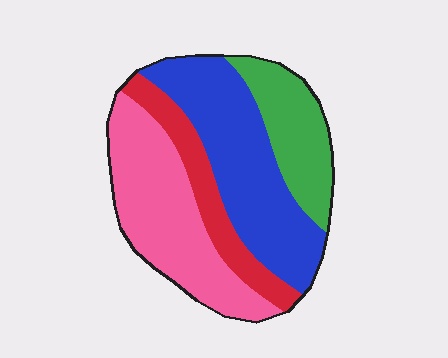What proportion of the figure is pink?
Pink covers roughly 30% of the figure.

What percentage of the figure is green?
Green takes up less than a quarter of the figure.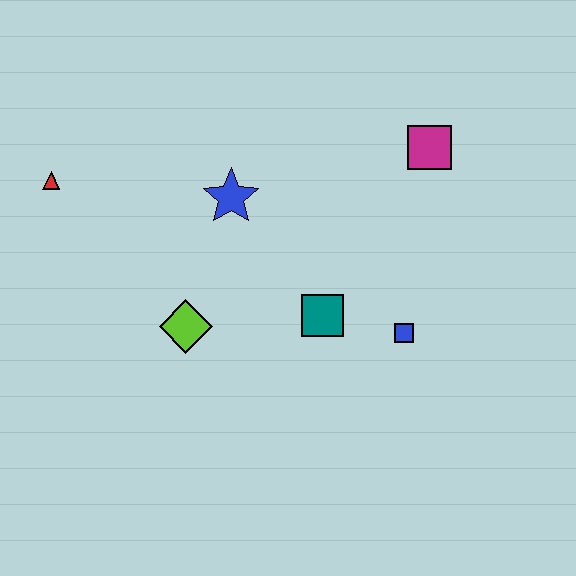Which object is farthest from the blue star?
The blue square is farthest from the blue star.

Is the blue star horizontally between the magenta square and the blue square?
No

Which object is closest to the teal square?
The blue square is closest to the teal square.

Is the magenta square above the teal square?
Yes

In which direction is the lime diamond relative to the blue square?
The lime diamond is to the left of the blue square.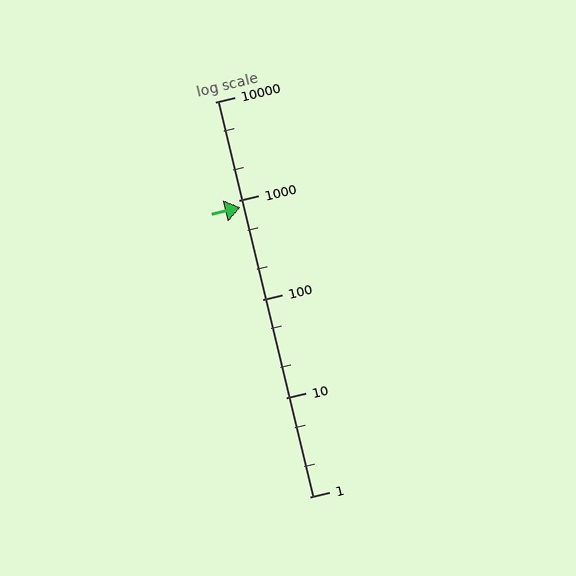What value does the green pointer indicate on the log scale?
The pointer indicates approximately 850.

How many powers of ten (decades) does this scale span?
The scale spans 4 decades, from 1 to 10000.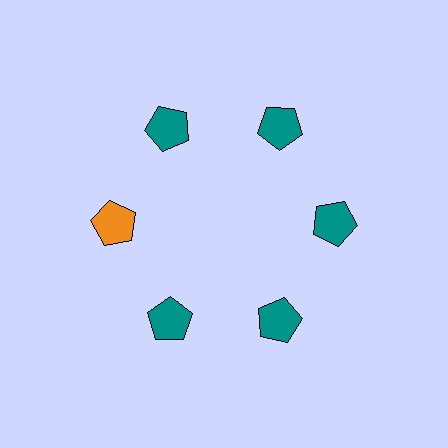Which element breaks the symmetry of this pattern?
The orange pentagon at roughly the 9 o'clock position breaks the symmetry. All other shapes are teal pentagons.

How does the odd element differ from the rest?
It has a different color: orange instead of teal.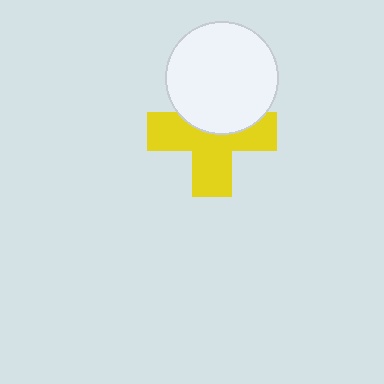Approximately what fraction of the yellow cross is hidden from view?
Roughly 37% of the yellow cross is hidden behind the white circle.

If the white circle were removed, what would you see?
You would see the complete yellow cross.